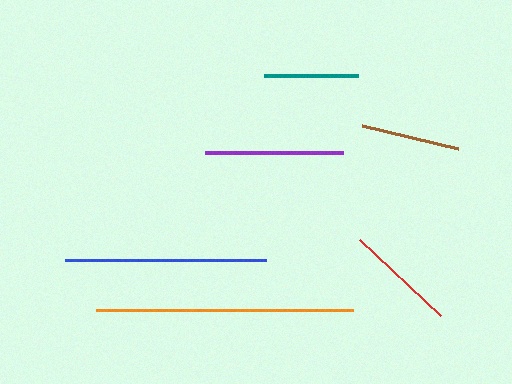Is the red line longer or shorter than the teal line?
The red line is longer than the teal line.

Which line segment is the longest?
The orange line is the longest at approximately 257 pixels.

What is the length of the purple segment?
The purple segment is approximately 138 pixels long.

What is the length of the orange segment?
The orange segment is approximately 257 pixels long.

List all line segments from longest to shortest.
From longest to shortest: orange, blue, purple, red, brown, teal.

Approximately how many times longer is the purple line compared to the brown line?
The purple line is approximately 1.4 times the length of the brown line.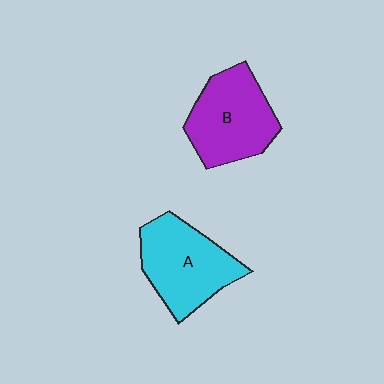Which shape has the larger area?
Shape A (cyan).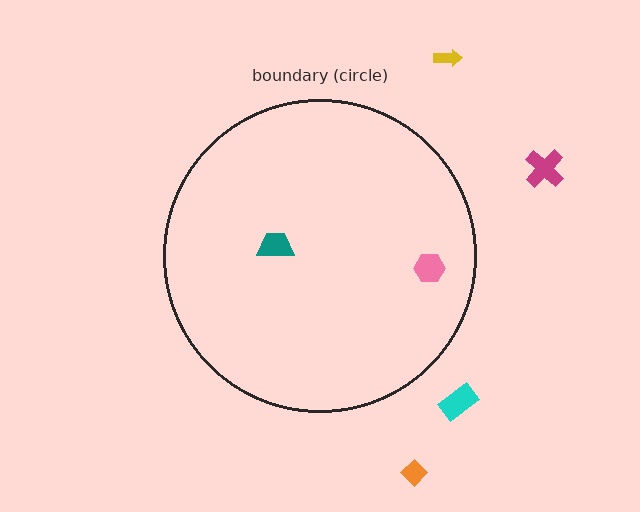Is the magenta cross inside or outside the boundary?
Outside.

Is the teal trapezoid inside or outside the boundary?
Inside.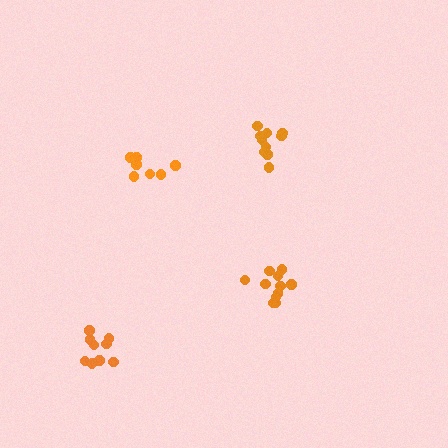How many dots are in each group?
Group 1: 10 dots, Group 2: 9 dots, Group 3: 8 dots, Group 4: 11 dots (38 total).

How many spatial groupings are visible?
There are 4 spatial groupings.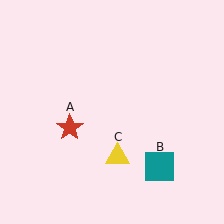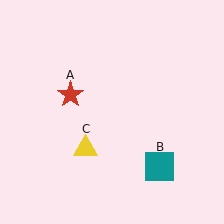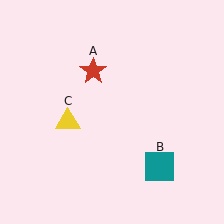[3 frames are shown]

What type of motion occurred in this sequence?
The red star (object A), yellow triangle (object C) rotated clockwise around the center of the scene.